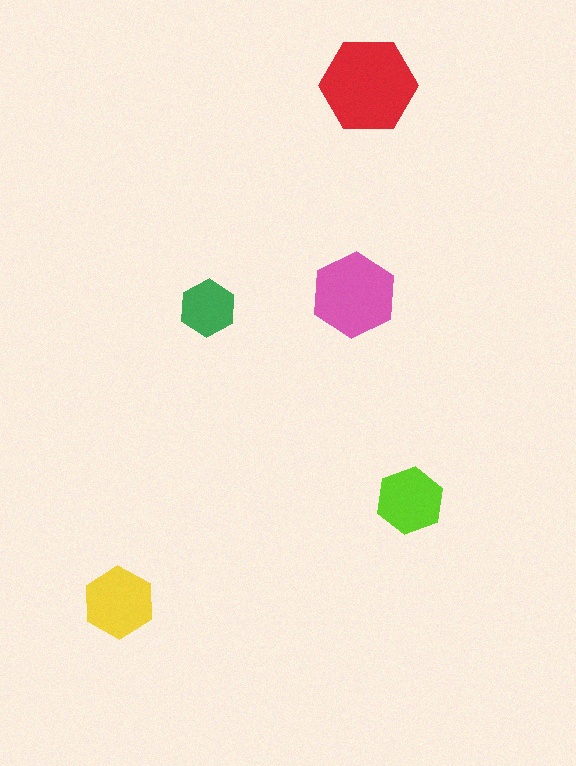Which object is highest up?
The red hexagon is topmost.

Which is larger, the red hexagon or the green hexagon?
The red one.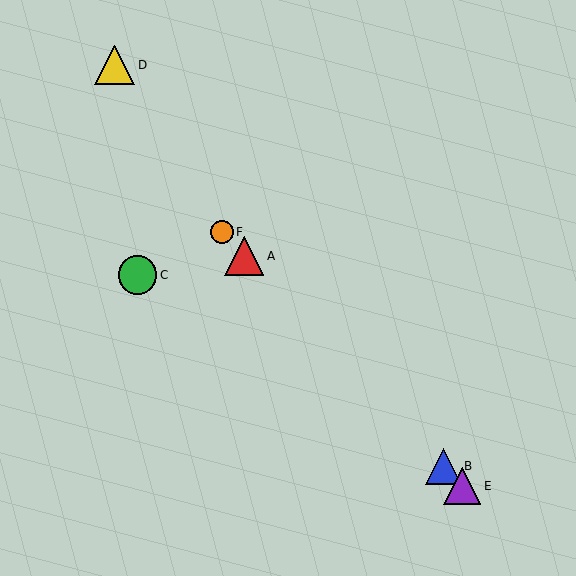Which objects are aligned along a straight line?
Objects A, B, E, F are aligned along a straight line.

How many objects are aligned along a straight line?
4 objects (A, B, E, F) are aligned along a straight line.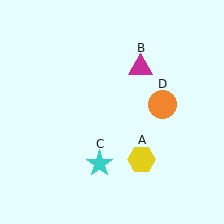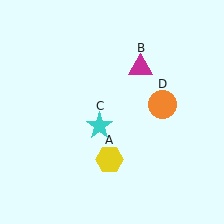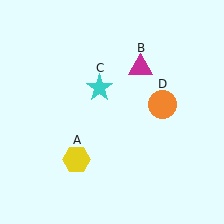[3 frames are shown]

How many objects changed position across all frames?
2 objects changed position: yellow hexagon (object A), cyan star (object C).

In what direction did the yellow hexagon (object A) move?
The yellow hexagon (object A) moved left.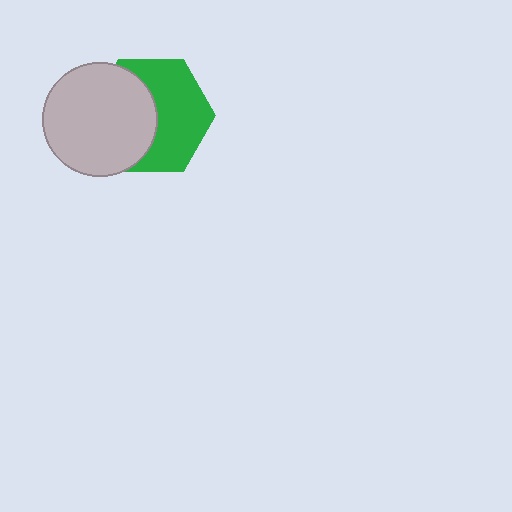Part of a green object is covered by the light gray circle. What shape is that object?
It is a hexagon.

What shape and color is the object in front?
The object in front is a light gray circle.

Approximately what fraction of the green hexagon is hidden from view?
Roughly 45% of the green hexagon is hidden behind the light gray circle.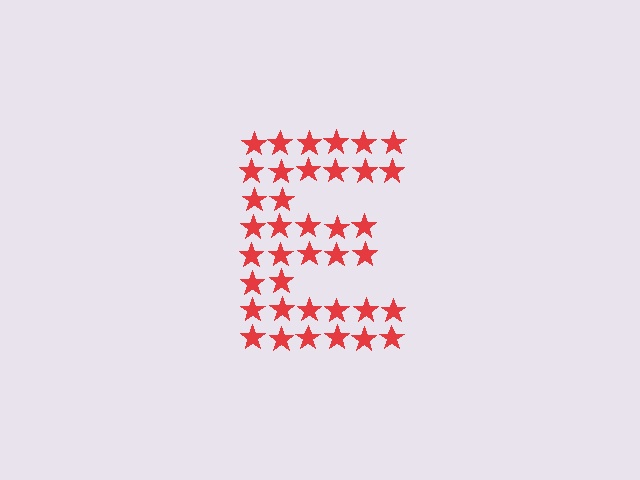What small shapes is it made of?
It is made of small stars.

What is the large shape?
The large shape is the letter E.